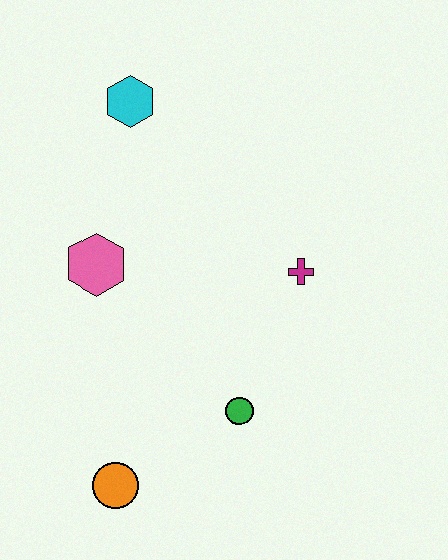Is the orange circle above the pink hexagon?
No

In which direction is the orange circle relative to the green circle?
The orange circle is to the left of the green circle.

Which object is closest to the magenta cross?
The green circle is closest to the magenta cross.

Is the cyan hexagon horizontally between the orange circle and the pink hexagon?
No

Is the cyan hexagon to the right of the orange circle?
Yes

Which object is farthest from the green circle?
The cyan hexagon is farthest from the green circle.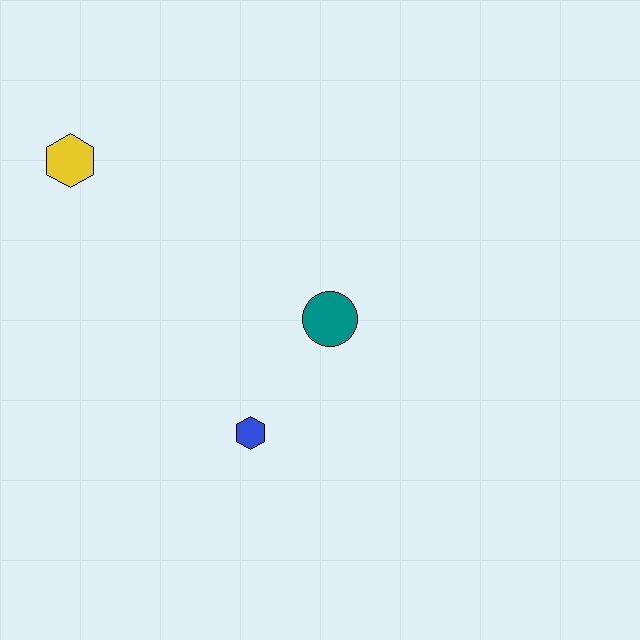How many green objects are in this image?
There are no green objects.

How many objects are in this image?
There are 3 objects.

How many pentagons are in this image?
There are no pentagons.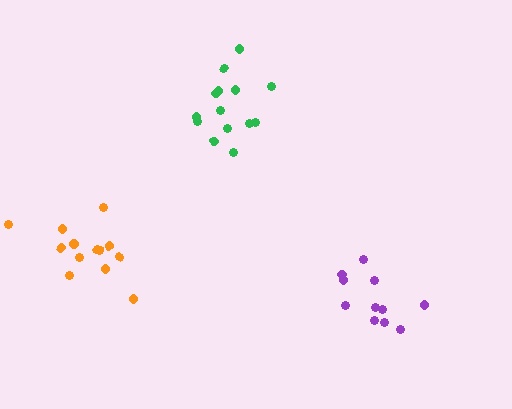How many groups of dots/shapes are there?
There are 3 groups.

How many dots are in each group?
Group 1: 13 dots, Group 2: 11 dots, Group 3: 14 dots (38 total).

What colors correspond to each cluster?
The clusters are colored: orange, purple, green.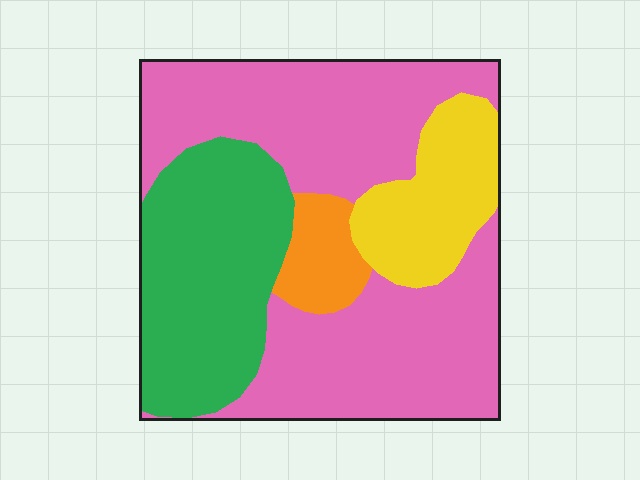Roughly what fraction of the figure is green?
Green covers around 25% of the figure.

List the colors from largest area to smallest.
From largest to smallest: pink, green, yellow, orange.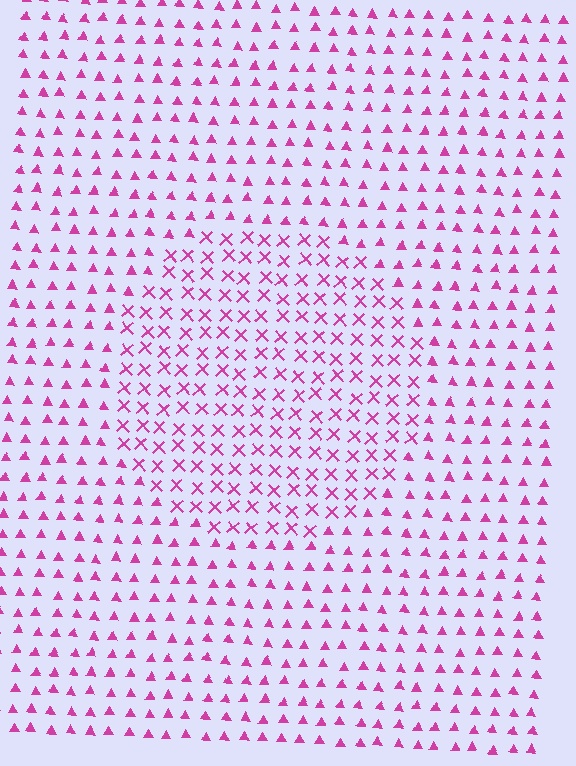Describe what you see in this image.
The image is filled with small magenta elements arranged in a uniform grid. A circle-shaped region contains X marks, while the surrounding area contains triangles. The boundary is defined purely by the change in element shape.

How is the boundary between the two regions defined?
The boundary is defined by a change in element shape: X marks inside vs. triangles outside. All elements share the same color and spacing.